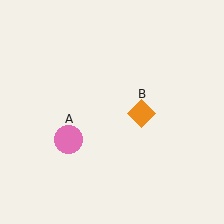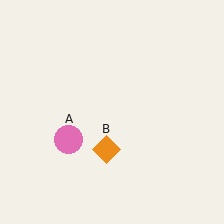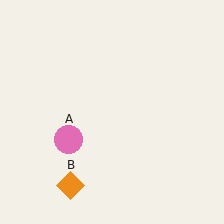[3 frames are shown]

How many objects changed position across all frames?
1 object changed position: orange diamond (object B).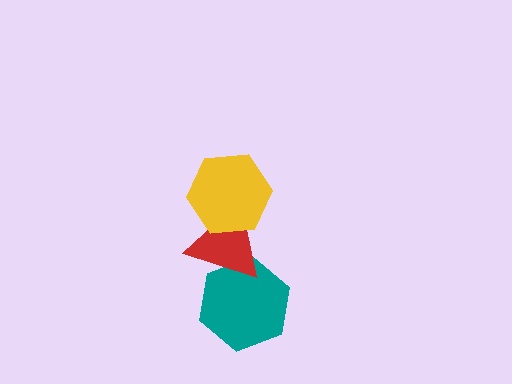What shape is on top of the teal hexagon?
The red triangle is on top of the teal hexagon.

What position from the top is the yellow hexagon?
The yellow hexagon is 1st from the top.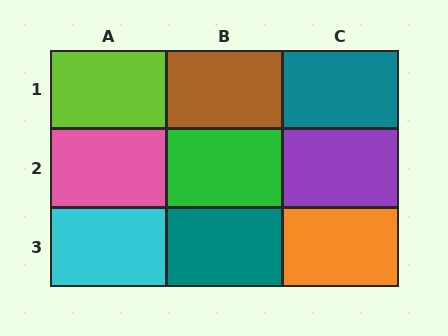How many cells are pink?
1 cell is pink.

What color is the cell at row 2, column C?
Purple.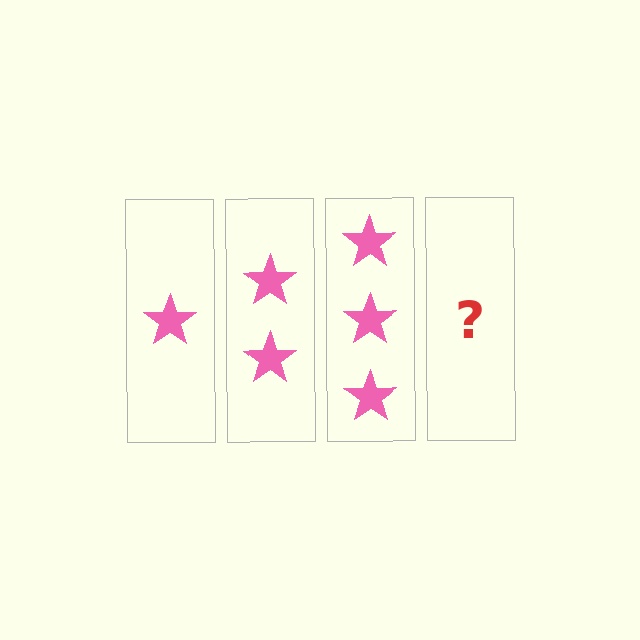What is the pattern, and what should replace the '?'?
The pattern is that each step adds one more star. The '?' should be 4 stars.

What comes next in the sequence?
The next element should be 4 stars.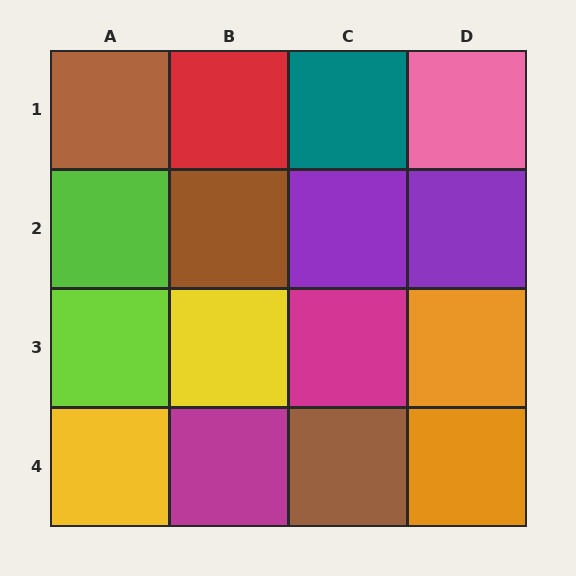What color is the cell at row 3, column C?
Magenta.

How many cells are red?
1 cell is red.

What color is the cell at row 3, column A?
Lime.